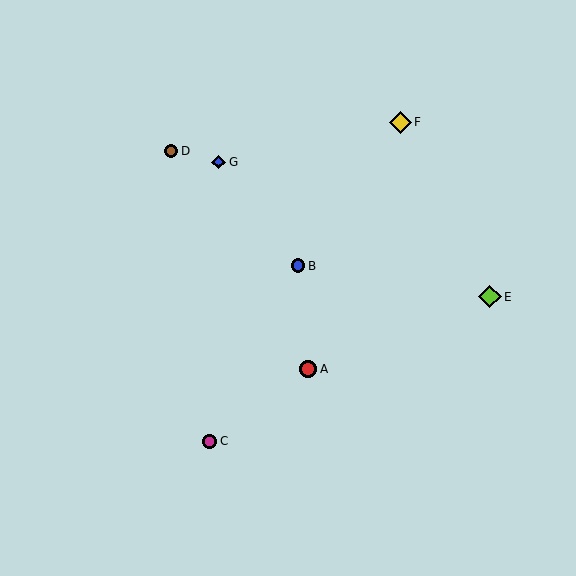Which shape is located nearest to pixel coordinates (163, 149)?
The brown circle (labeled D) at (171, 151) is nearest to that location.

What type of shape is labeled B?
Shape B is a blue circle.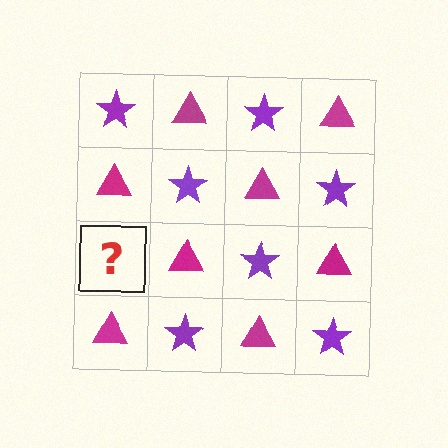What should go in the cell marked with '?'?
The missing cell should contain a purple star.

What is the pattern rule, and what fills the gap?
The rule is that it alternates purple star and magenta triangle in a checkerboard pattern. The gap should be filled with a purple star.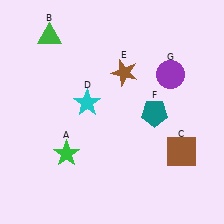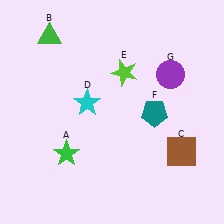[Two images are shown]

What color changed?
The star (E) changed from brown in Image 1 to lime in Image 2.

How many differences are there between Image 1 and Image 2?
There is 1 difference between the two images.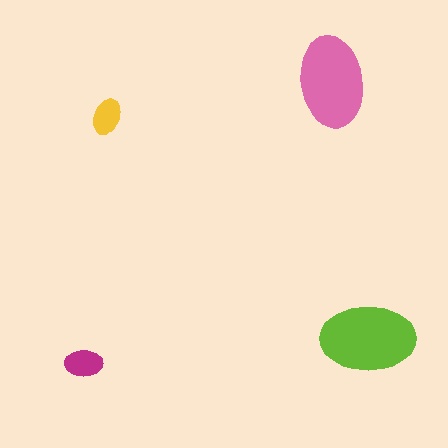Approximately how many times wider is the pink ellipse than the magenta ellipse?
About 2.5 times wider.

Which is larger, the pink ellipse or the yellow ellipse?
The pink one.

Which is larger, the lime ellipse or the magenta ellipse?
The lime one.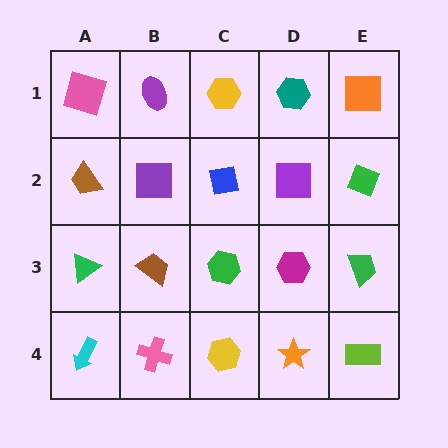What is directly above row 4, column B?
A brown trapezoid.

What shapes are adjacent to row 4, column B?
A brown trapezoid (row 3, column B), a cyan arrow (row 4, column A), a yellow hexagon (row 4, column C).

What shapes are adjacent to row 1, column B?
A purple square (row 2, column B), a pink square (row 1, column A), a yellow hexagon (row 1, column C).